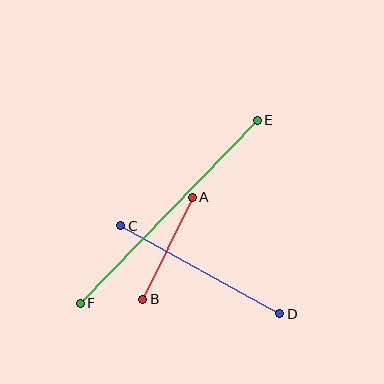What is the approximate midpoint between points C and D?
The midpoint is at approximately (200, 270) pixels.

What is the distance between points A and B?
The distance is approximately 113 pixels.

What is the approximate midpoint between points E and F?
The midpoint is at approximately (169, 212) pixels.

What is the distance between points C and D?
The distance is approximately 182 pixels.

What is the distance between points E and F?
The distance is approximately 254 pixels.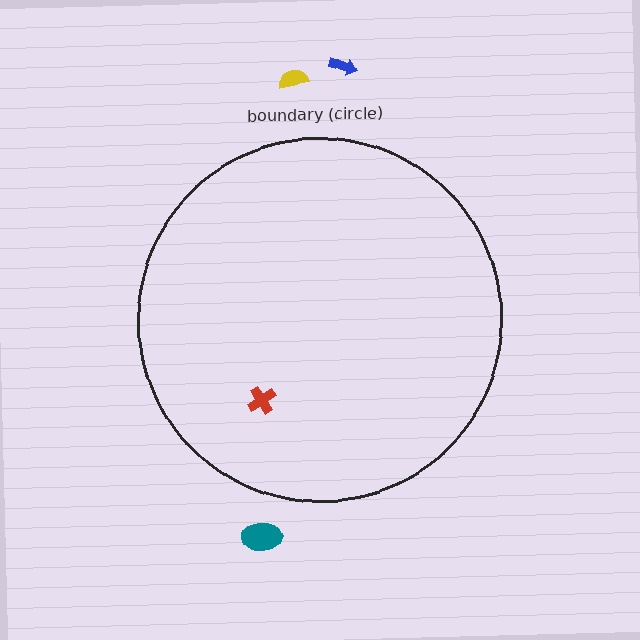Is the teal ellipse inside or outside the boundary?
Outside.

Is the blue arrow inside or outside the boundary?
Outside.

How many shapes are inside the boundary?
1 inside, 3 outside.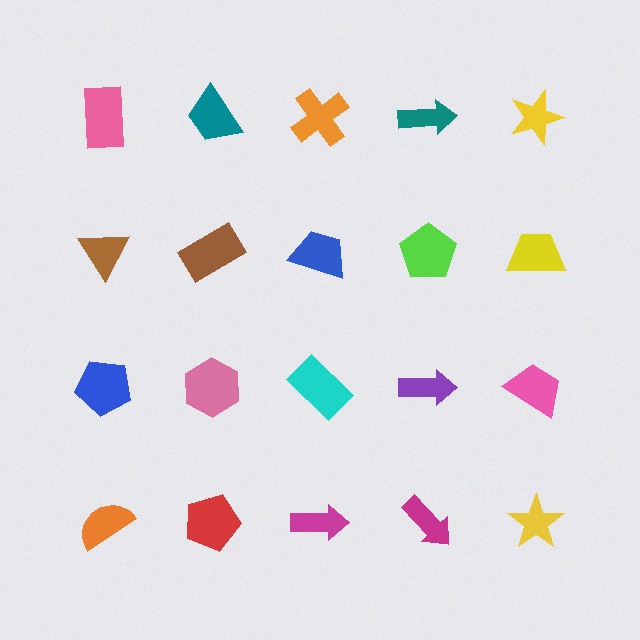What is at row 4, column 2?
A red pentagon.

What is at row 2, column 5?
A yellow trapezoid.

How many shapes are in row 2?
5 shapes.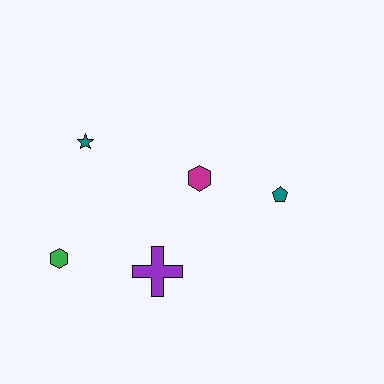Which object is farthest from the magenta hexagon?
The green hexagon is farthest from the magenta hexagon.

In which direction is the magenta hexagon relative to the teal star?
The magenta hexagon is to the right of the teal star.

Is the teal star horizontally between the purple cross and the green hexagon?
Yes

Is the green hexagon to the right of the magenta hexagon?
No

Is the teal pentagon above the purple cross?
Yes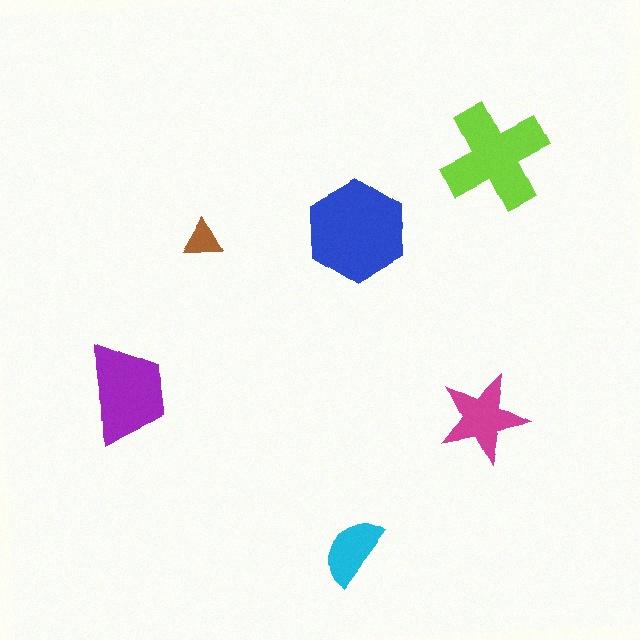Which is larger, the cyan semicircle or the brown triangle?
The cyan semicircle.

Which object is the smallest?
The brown triangle.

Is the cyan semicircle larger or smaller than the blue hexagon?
Smaller.